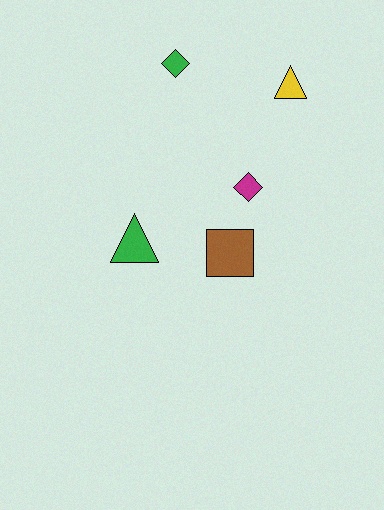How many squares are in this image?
There is 1 square.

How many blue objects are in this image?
There are no blue objects.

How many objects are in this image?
There are 5 objects.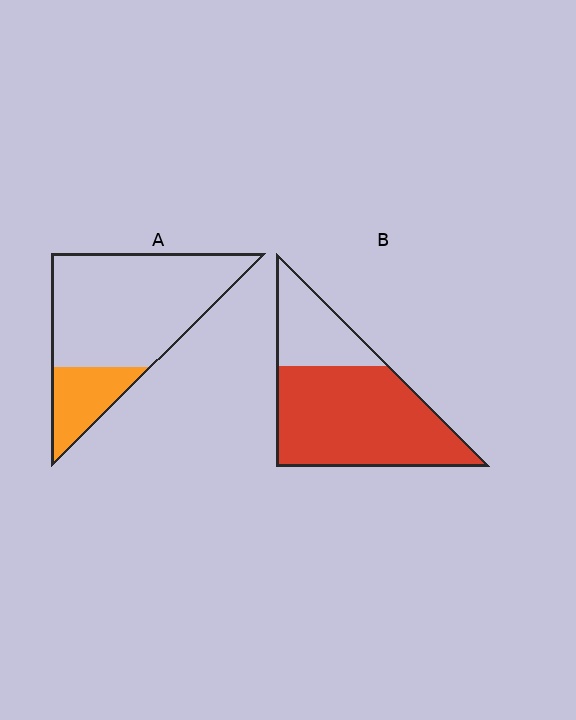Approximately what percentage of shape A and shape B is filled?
A is approximately 20% and B is approximately 70%.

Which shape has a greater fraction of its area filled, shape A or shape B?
Shape B.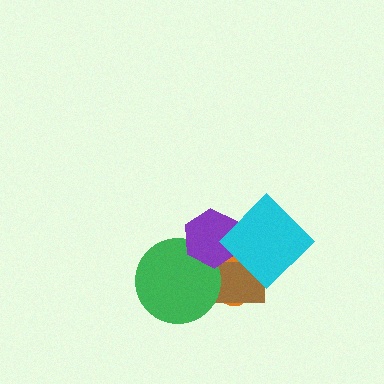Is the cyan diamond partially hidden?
No, no other shape covers it.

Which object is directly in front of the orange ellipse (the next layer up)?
The brown rectangle is directly in front of the orange ellipse.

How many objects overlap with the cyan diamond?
3 objects overlap with the cyan diamond.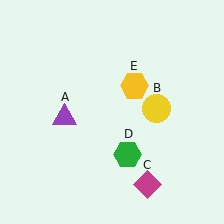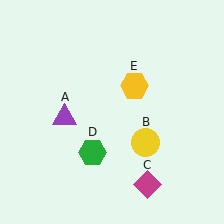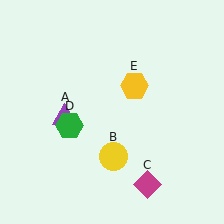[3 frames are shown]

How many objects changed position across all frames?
2 objects changed position: yellow circle (object B), green hexagon (object D).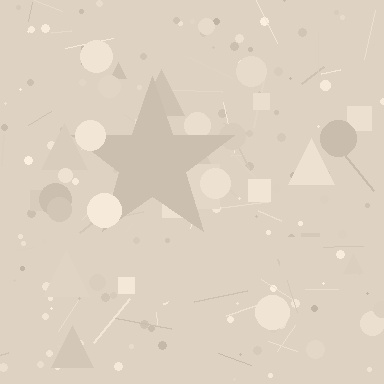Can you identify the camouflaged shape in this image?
The camouflaged shape is a star.